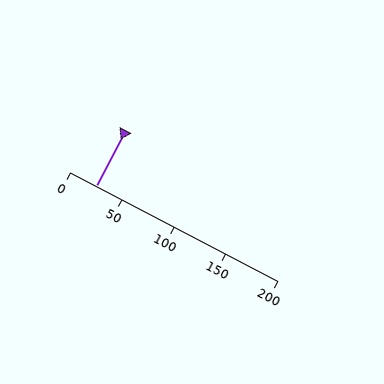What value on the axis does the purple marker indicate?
The marker indicates approximately 25.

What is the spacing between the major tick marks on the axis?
The major ticks are spaced 50 apart.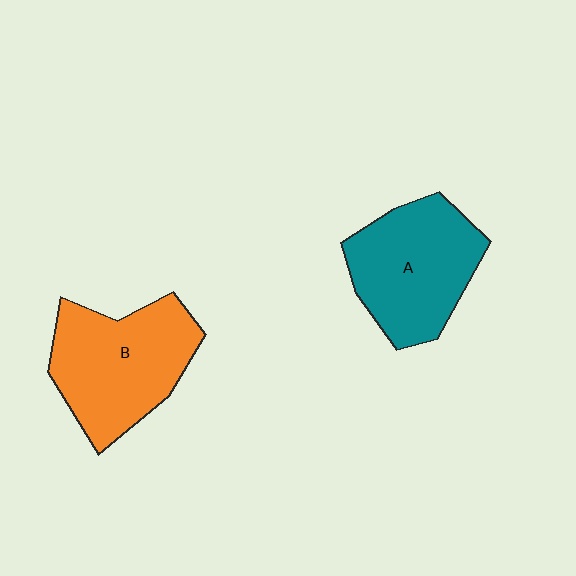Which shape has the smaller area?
Shape A (teal).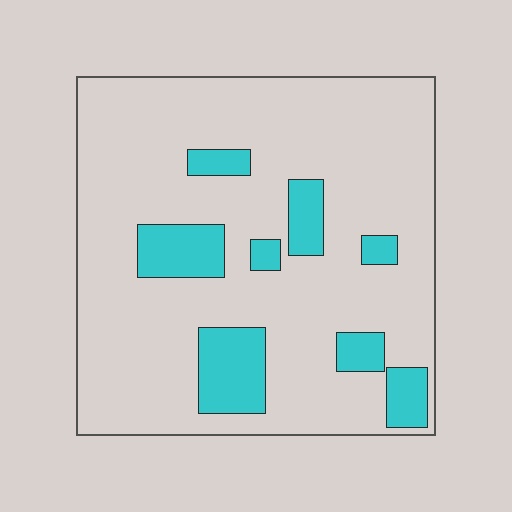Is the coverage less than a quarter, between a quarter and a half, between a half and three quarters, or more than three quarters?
Less than a quarter.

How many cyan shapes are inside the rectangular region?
8.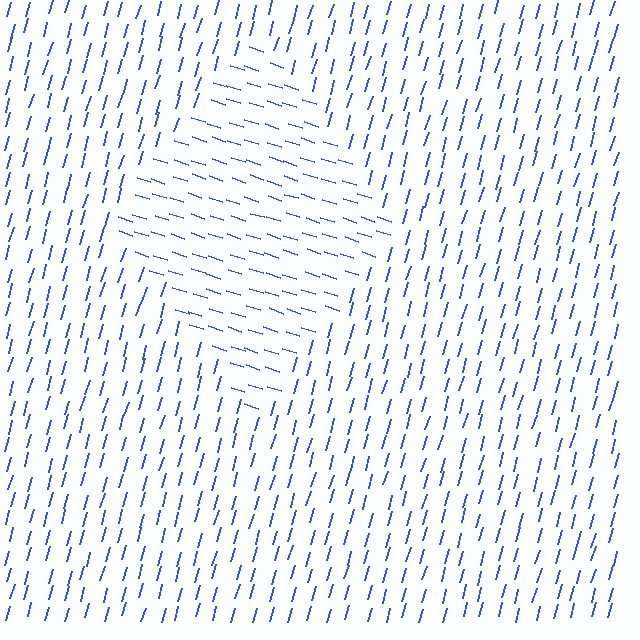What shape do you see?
I see a diamond.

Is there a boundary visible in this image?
Yes, there is a texture boundary formed by a change in line orientation.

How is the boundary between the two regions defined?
The boundary is defined purely by a change in line orientation (approximately 88 degrees difference). All lines are the same color and thickness.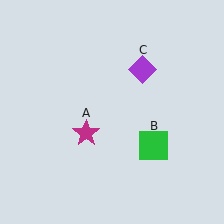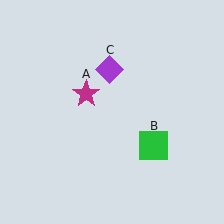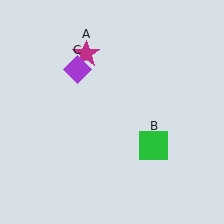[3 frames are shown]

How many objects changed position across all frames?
2 objects changed position: magenta star (object A), purple diamond (object C).